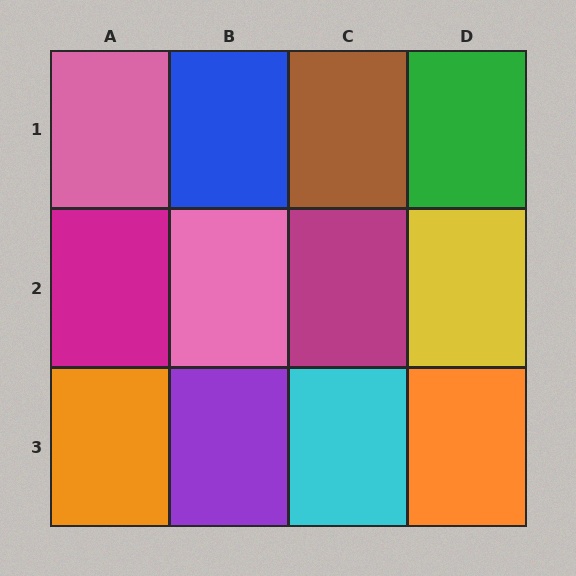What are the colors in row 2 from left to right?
Magenta, pink, magenta, yellow.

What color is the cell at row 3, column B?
Purple.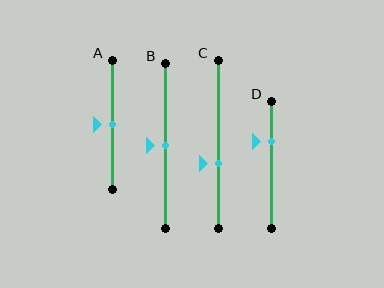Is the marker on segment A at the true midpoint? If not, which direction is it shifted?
Yes, the marker on segment A is at the true midpoint.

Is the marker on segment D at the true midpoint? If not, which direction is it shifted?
No, the marker on segment D is shifted upward by about 18% of the segment length.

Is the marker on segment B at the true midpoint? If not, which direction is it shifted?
Yes, the marker on segment B is at the true midpoint.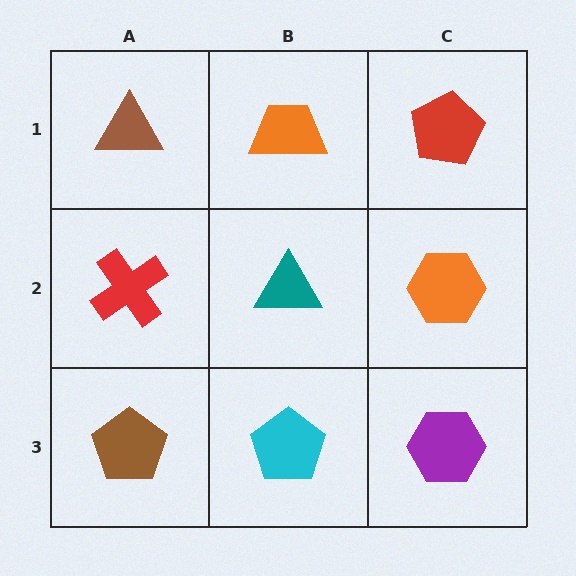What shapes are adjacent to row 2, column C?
A red pentagon (row 1, column C), a purple hexagon (row 3, column C), a teal triangle (row 2, column B).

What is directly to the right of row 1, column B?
A red pentagon.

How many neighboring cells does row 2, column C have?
3.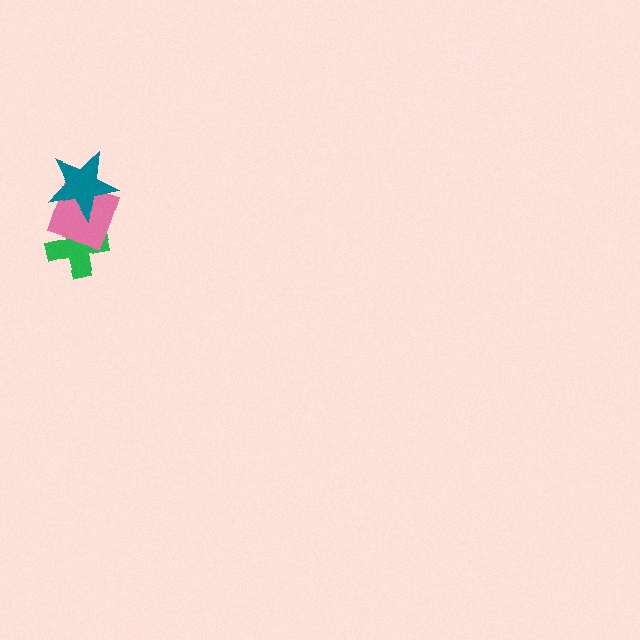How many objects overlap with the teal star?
2 objects overlap with the teal star.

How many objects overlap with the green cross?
2 objects overlap with the green cross.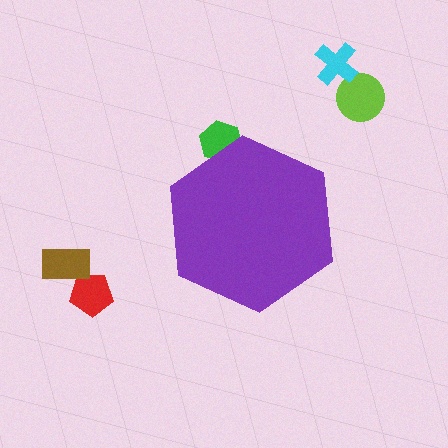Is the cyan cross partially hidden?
No, the cyan cross is fully visible.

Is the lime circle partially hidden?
No, the lime circle is fully visible.